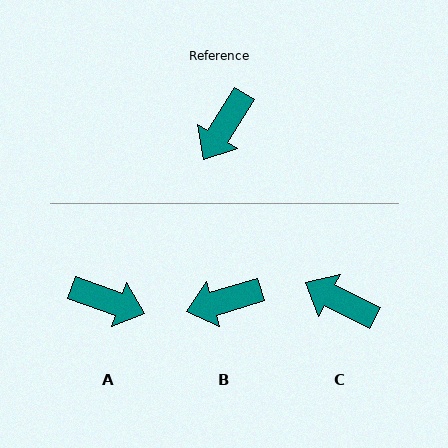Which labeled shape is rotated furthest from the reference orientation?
A, about 102 degrees away.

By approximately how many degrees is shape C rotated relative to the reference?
Approximately 86 degrees clockwise.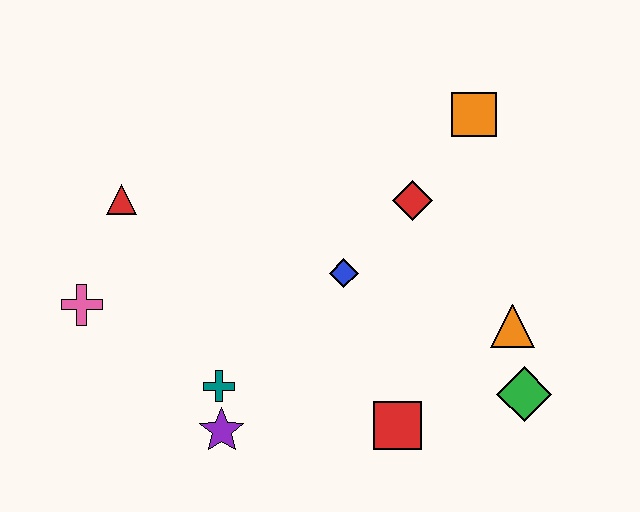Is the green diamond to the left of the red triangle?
No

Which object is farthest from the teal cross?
The orange square is farthest from the teal cross.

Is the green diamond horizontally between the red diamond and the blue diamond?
No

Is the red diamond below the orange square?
Yes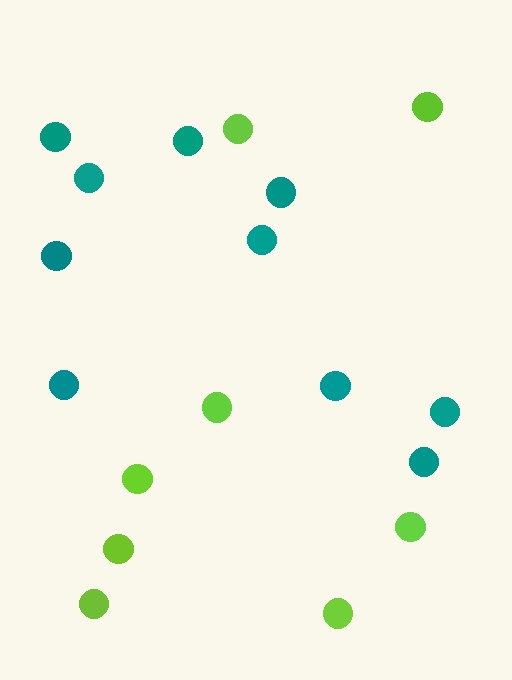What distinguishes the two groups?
There are 2 groups: one group of lime circles (8) and one group of teal circles (10).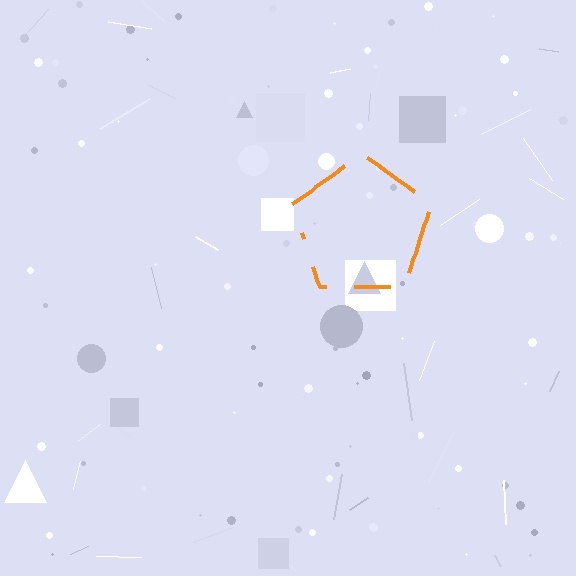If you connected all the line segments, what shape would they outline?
They would outline a pentagon.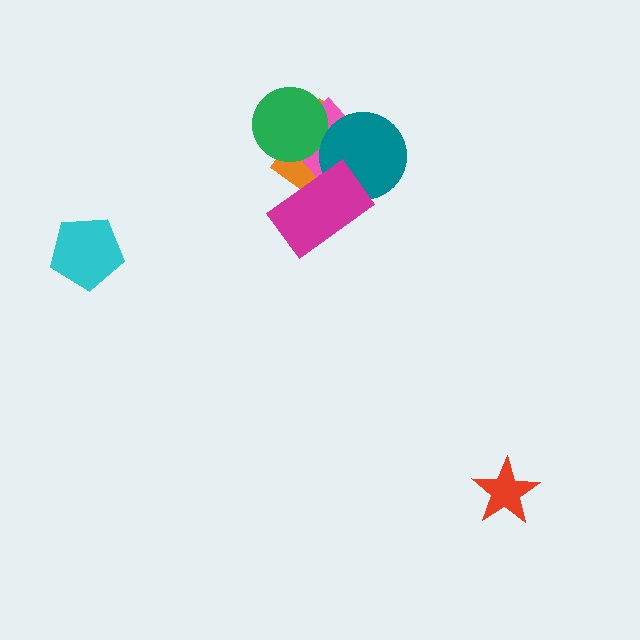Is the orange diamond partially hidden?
Yes, it is partially covered by another shape.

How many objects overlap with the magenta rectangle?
3 objects overlap with the magenta rectangle.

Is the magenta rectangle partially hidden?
No, no other shape covers it.